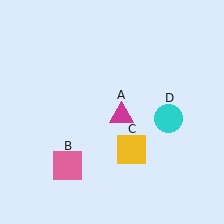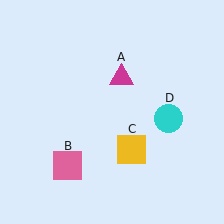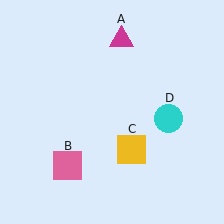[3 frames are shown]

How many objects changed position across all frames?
1 object changed position: magenta triangle (object A).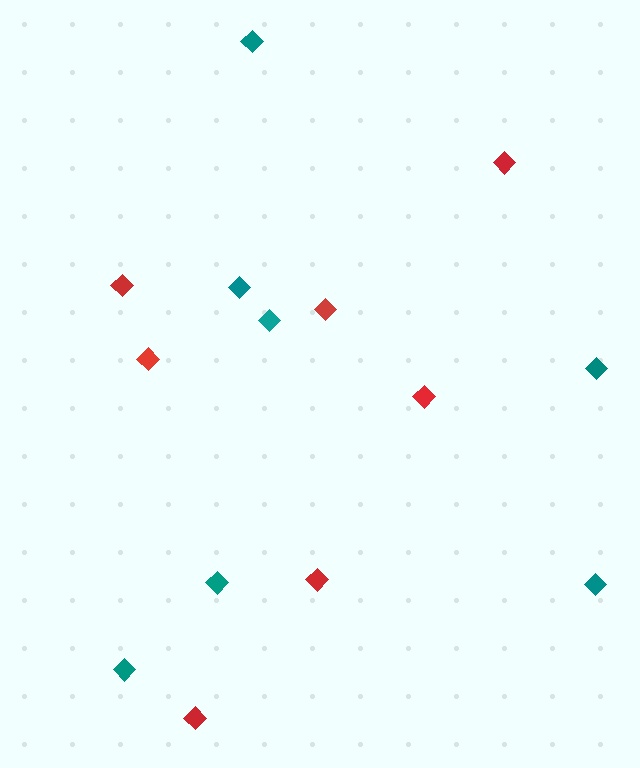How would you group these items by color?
There are 2 groups: one group of red diamonds (7) and one group of teal diamonds (7).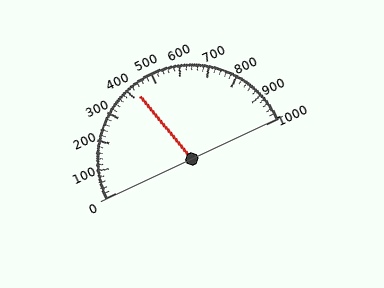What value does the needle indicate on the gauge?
The needle indicates approximately 420.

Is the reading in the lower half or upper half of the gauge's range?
The reading is in the lower half of the range (0 to 1000).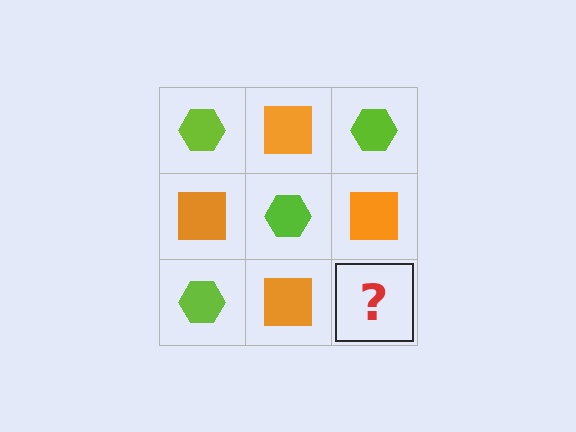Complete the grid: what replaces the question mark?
The question mark should be replaced with a lime hexagon.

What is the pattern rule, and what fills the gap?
The rule is that it alternates lime hexagon and orange square in a checkerboard pattern. The gap should be filled with a lime hexagon.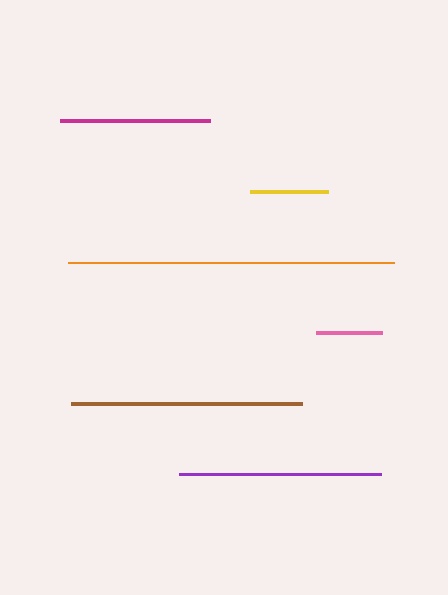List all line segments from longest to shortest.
From longest to shortest: orange, brown, purple, magenta, yellow, pink.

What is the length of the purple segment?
The purple segment is approximately 202 pixels long.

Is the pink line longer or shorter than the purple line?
The purple line is longer than the pink line.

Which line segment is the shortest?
The pink line is the shortest at approximately 66 pixels.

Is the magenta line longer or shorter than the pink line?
The magenta line is longer than the pink line.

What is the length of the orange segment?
The orange segment is approximately 326 pixels long.